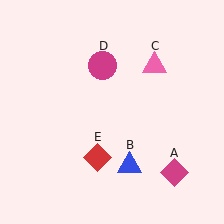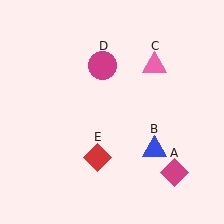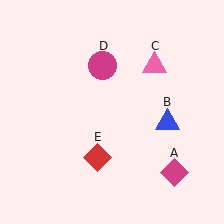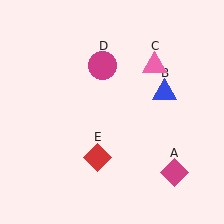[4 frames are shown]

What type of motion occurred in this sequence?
The blue triangle (object B) rotated counterclockwise around the center of the scene.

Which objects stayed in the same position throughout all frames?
Magenta diamond (object A) and pink triangle (object C) and magenta circle (object D) and red diamond (object E) remained stationary.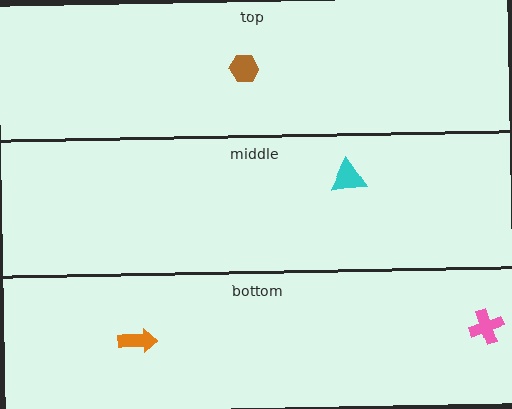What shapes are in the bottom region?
The orange arrow, the pink cross.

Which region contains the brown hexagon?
The top region.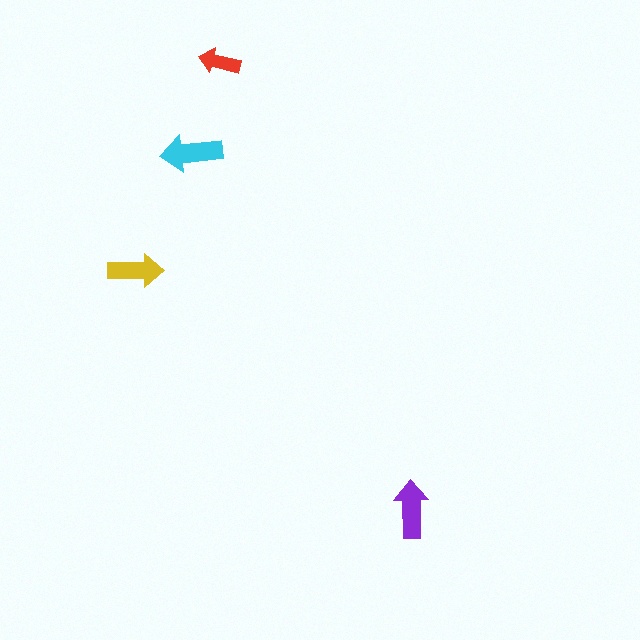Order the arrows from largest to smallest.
the cyan one, the purple one, the yellow one, the red one.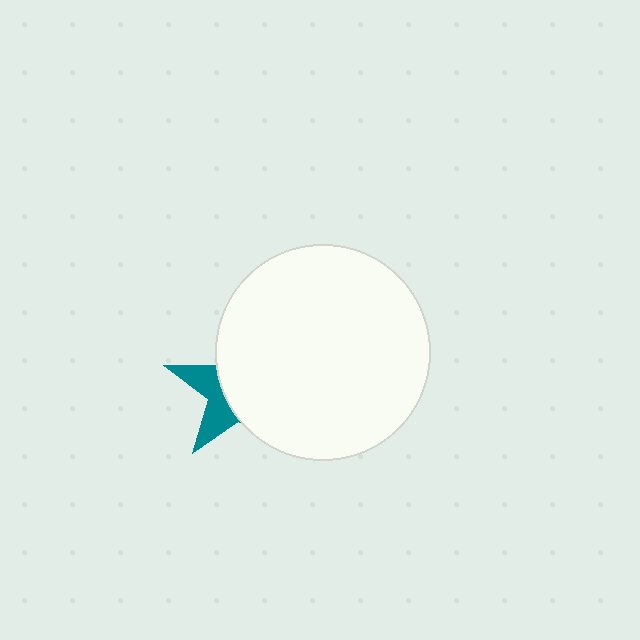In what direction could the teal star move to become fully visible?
The teal star could move left. That would shift it out from behind the white circle entirely.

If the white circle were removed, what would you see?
You would see the complete teal star.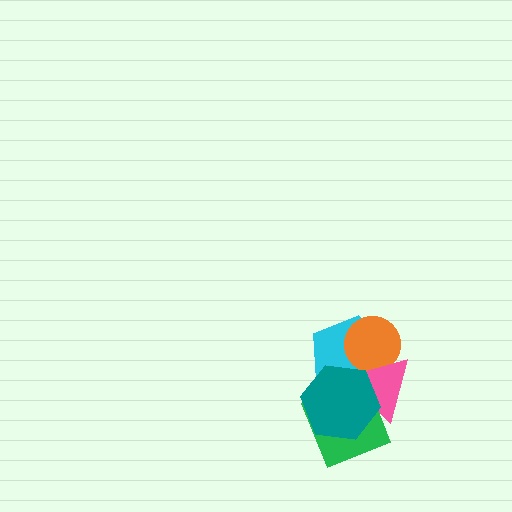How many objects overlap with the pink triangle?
4 objects overlap with the pink triangle.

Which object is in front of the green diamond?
The teal hexagon is in front of the green diamond.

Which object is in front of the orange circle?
The pink triangle is in front of the orange circle.